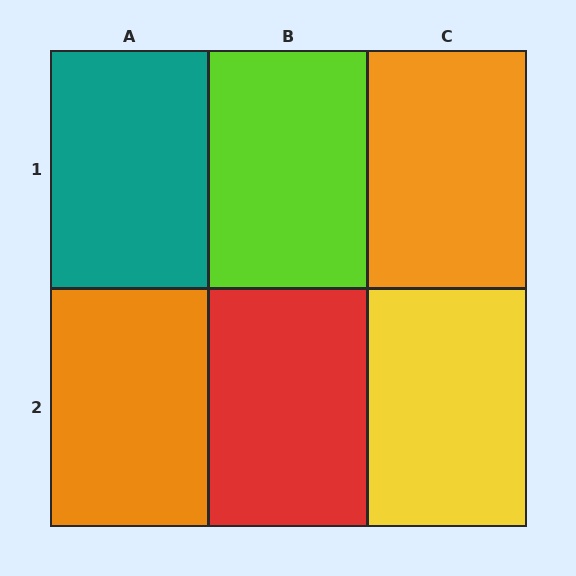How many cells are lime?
1 cell is lime.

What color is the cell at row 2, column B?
Red.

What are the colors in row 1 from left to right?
Teal, lime, orange.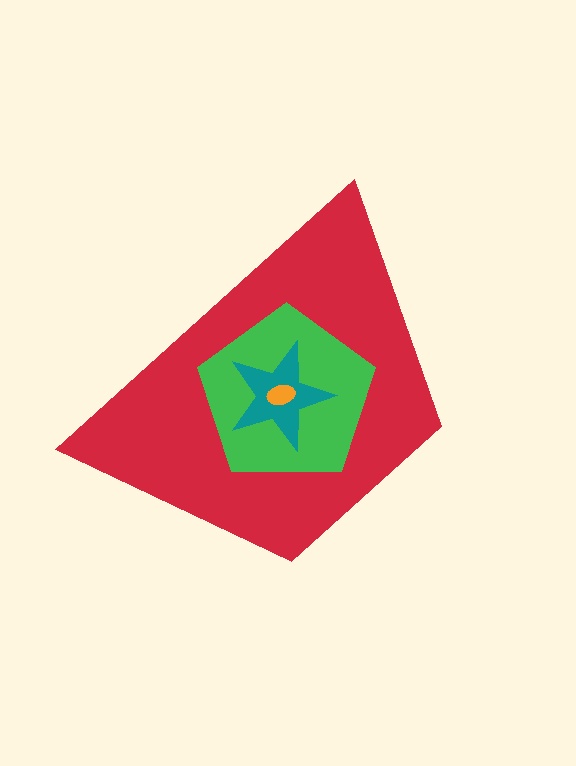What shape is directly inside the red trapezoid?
The green pentagon.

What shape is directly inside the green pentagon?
The teal star.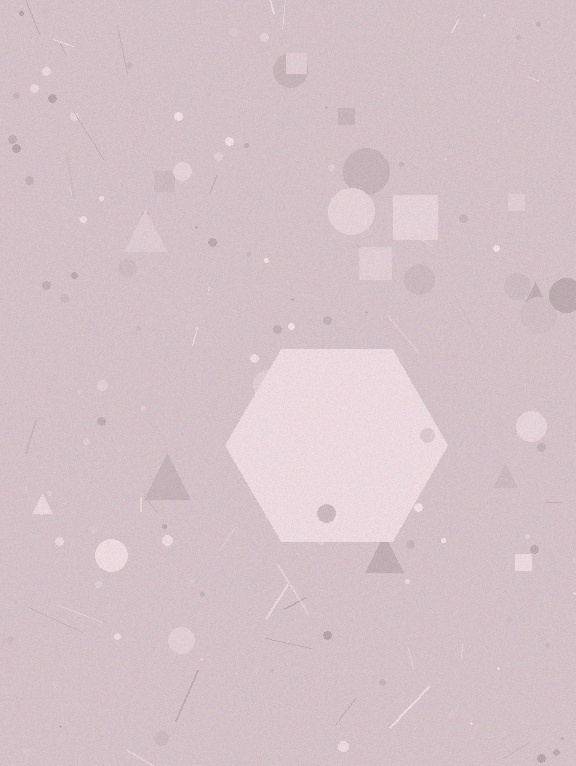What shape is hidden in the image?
A hexagon is hidden in the image.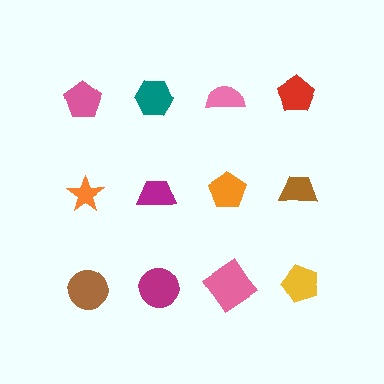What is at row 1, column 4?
A red pentagon.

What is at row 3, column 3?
A pink diamond.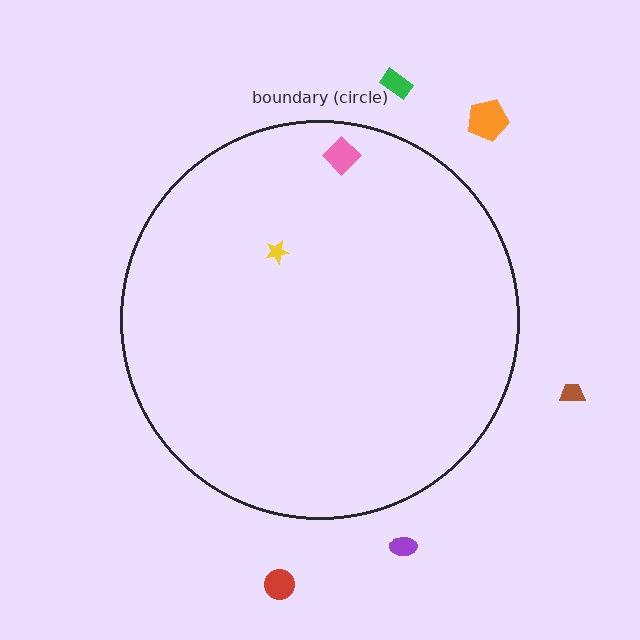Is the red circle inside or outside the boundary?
Outside.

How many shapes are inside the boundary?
2 inside, 5 outside.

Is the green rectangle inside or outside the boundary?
Outside.